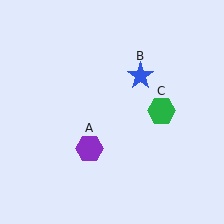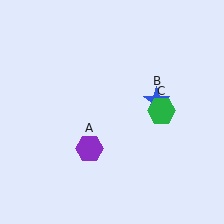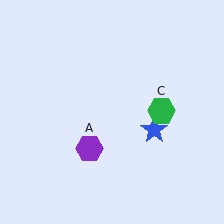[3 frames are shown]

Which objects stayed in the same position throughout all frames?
Purple hexagon (object A) and green hexagon (object C) remained stationary.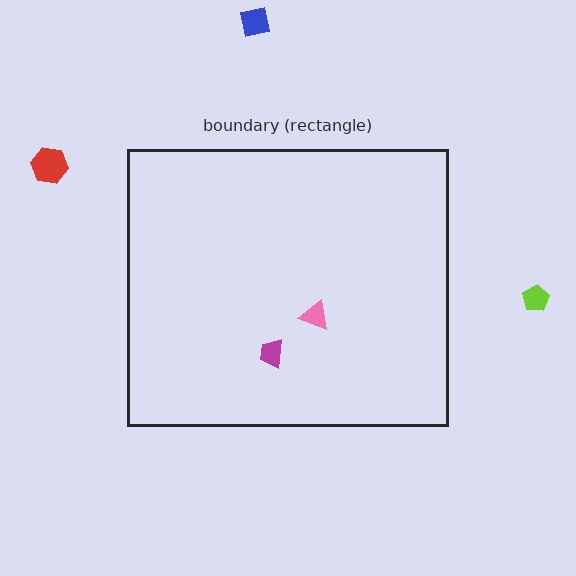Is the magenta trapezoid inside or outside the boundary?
Inside.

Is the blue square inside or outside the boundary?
Outside.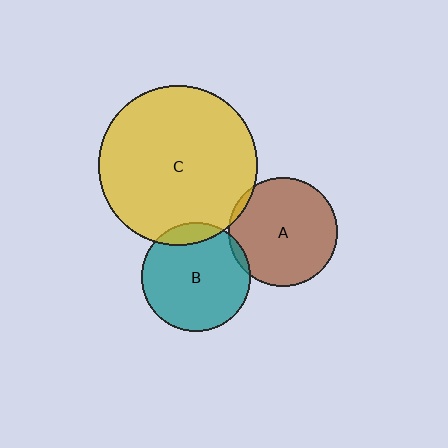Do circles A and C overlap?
Yes.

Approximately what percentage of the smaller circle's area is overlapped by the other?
Approximately 5%.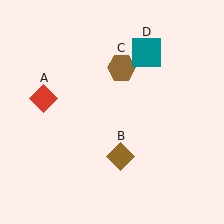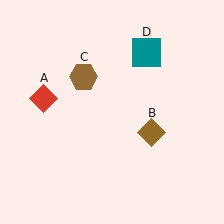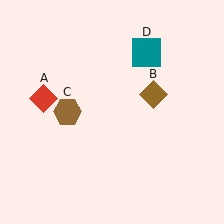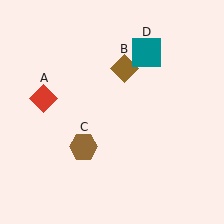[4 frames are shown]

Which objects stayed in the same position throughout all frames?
Red diamond (object A) and teal square (object D) remained stationary.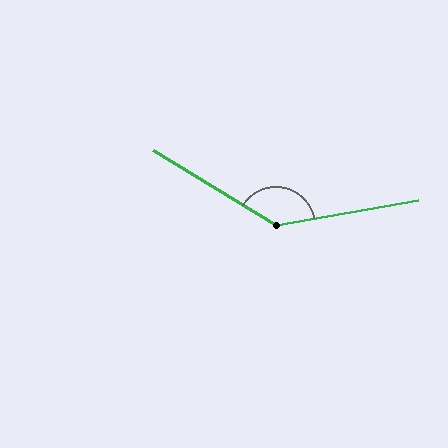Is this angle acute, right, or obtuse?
It is obtuse.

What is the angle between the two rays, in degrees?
Approximately 138 degrees.